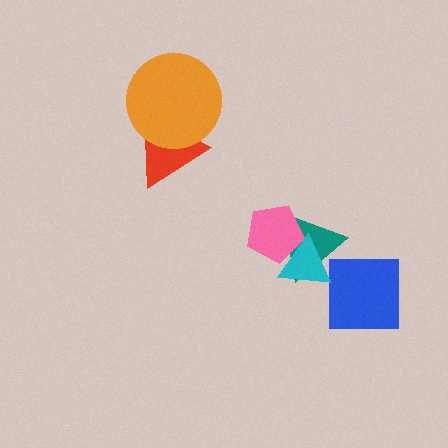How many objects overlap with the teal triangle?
2 objects overlap with the teal triangle.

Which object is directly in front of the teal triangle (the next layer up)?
The pink pentagon is directly in front of the teal triangle.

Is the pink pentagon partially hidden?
Yes, it is partially covered by another shape.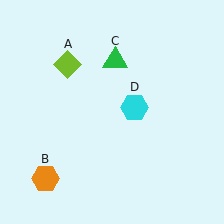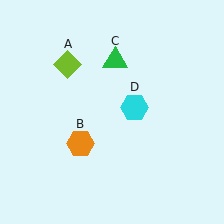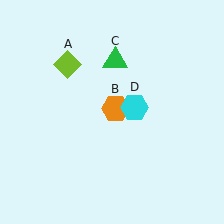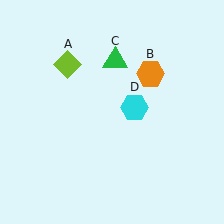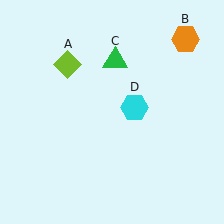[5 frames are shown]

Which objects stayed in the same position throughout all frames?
Lime diamond (object A) and green triangle (object C) and cyan hexagon (object D) remained stationary.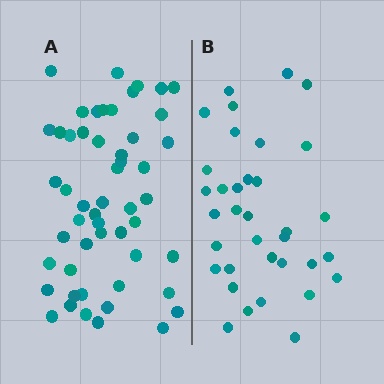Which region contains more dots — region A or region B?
Region A (the left region) has more dots.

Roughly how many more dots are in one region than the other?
Region A has approximately 15 more dots than region B.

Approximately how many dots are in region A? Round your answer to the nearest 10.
About 50 dots. (The exact count is 52, which rounds to 50.)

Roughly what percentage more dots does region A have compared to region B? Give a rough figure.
About 50% more.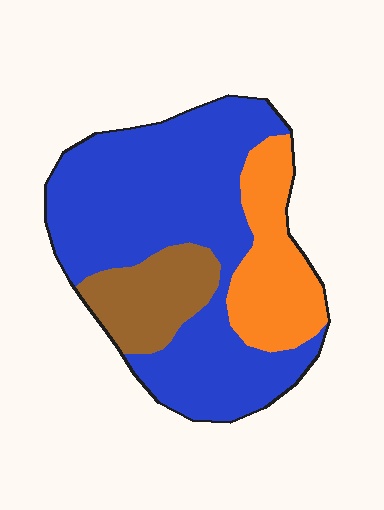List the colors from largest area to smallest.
From largest to smallest: blue, orange, brown.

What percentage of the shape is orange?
Orange covers roughly 20% of the shape.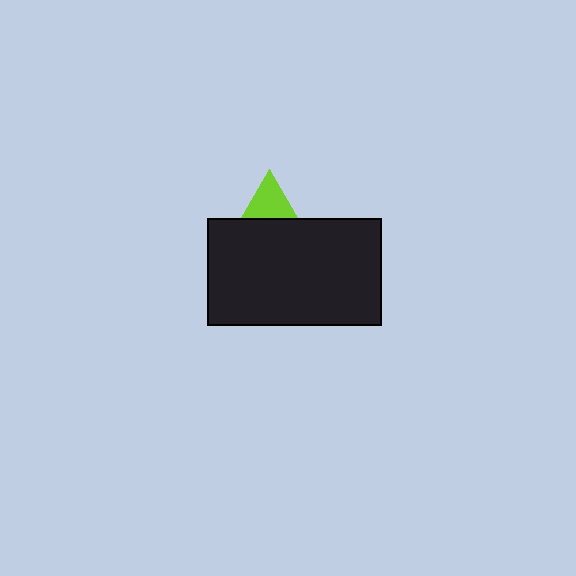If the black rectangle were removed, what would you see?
You would see the complete lime triangle.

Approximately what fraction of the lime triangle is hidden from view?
Roughly 67% of the lime triangle is hidden behind the black rectangle.